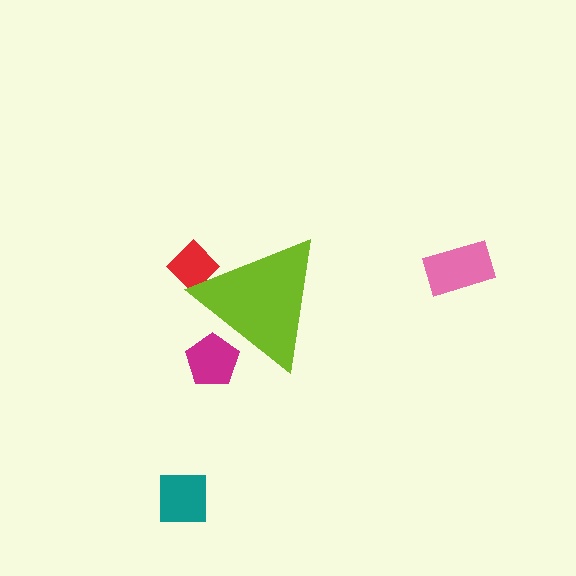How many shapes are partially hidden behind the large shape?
2 shapes are partially hidden.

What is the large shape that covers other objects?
A lime triangle.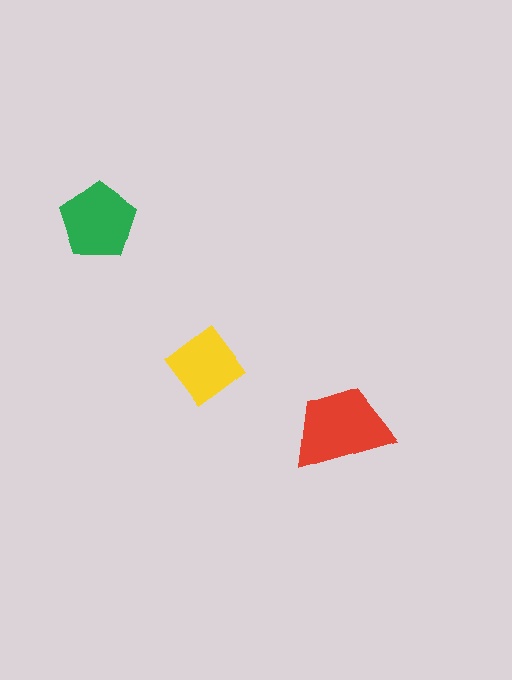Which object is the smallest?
The yellow diamond.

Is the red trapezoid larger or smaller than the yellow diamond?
Larger.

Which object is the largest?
The red trapezoid.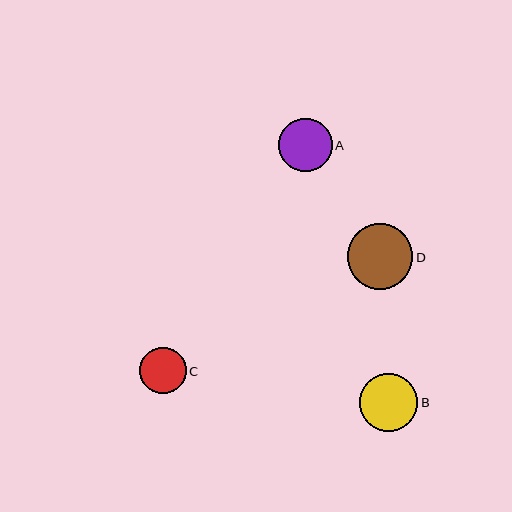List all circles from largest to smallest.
From largest to smallest: D, B, A, C.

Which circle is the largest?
Circle D is the largest with a size of approximately 66 pixels.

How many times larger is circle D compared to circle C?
Circle D is approximately 1.4 times the size of circle C.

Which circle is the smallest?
Circle C is the smallest with a size of approximately 46 pixels.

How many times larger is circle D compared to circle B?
Circle D is approximately 1.1 times the size of circle B.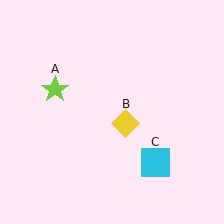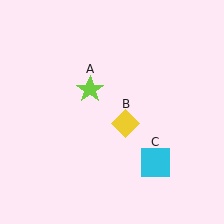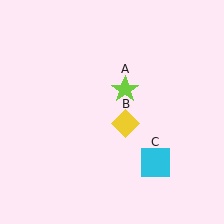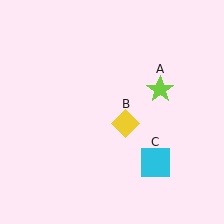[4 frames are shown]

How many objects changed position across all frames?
1 object changed position: lime star (object A).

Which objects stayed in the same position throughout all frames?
Yellow diamond (object B) and cyan square (object C) remained stationary.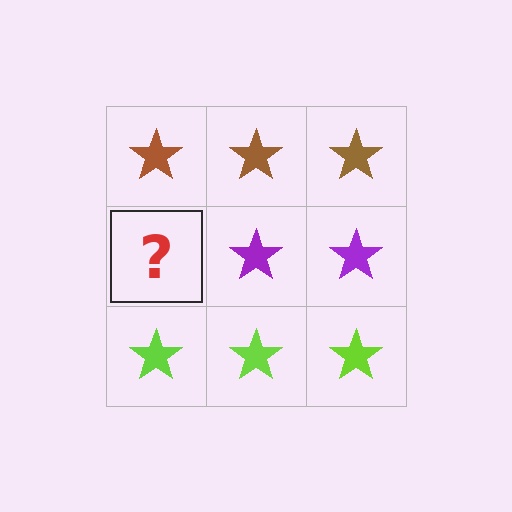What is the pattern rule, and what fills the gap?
The rule is that each row has a consistent color. The gap should be filled with a purple star.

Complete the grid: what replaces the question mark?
The question mark should be replaced with a purple star.